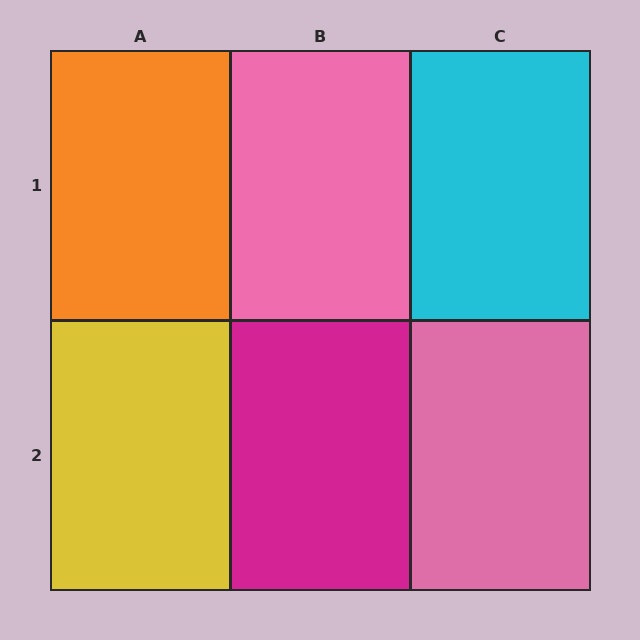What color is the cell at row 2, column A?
Yellow.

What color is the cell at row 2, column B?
Magenta.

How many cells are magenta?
1 cell is magenta.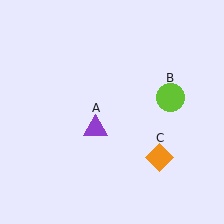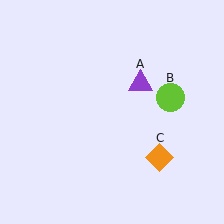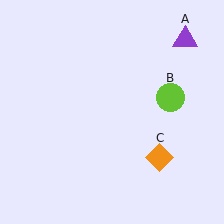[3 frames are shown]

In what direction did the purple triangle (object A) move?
The purple triangle (object A) moved up and to the right.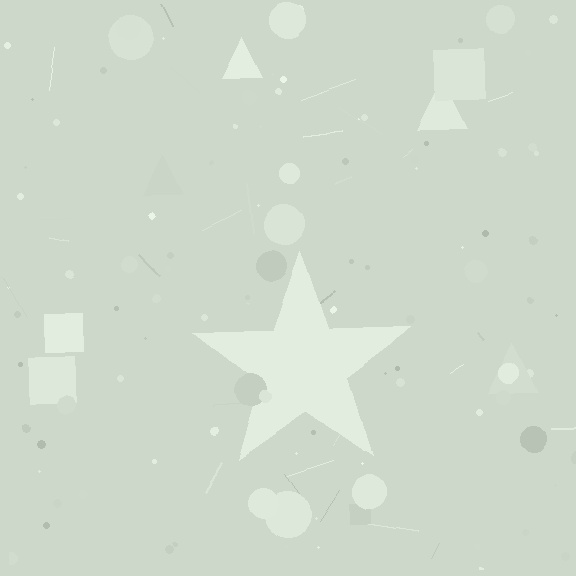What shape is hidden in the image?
A star is hidden in the image.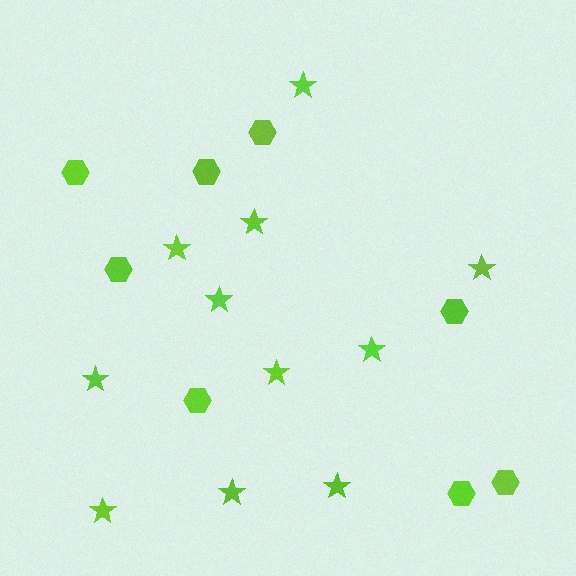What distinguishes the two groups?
There are 2 groups: one group of hexagons (8) and one group of stars (11).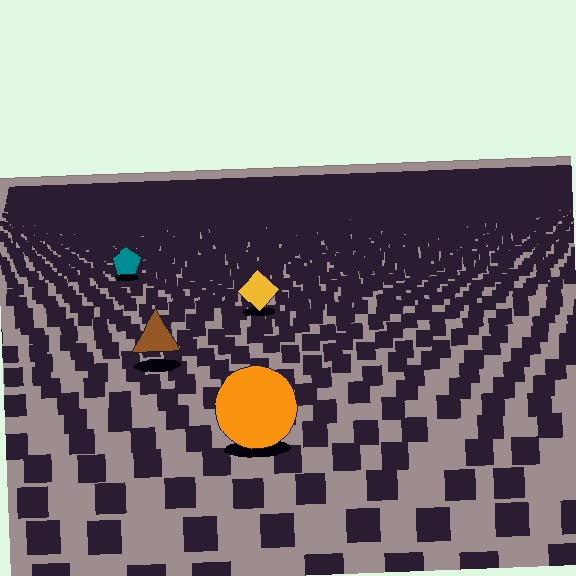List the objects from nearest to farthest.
From nearest to farthest: the orange circle, the brown triangle, the yellow diamond, the teal pentagon.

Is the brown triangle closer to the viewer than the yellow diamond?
Yes. The brown triangle is closer — you can tell from the texture gradient: the ground texture is coarser near it.